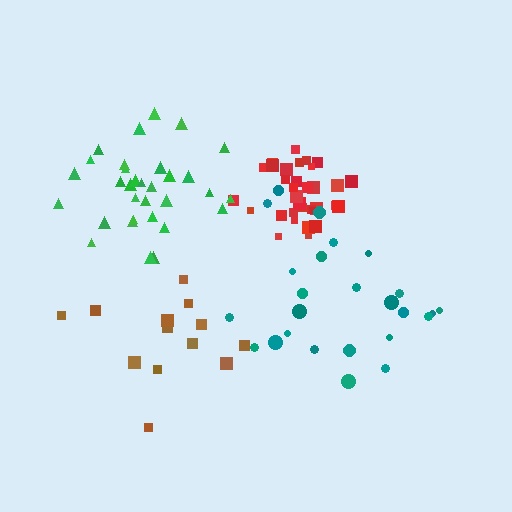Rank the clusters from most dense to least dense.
red, green, teal, brown.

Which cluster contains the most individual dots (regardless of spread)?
Red (34).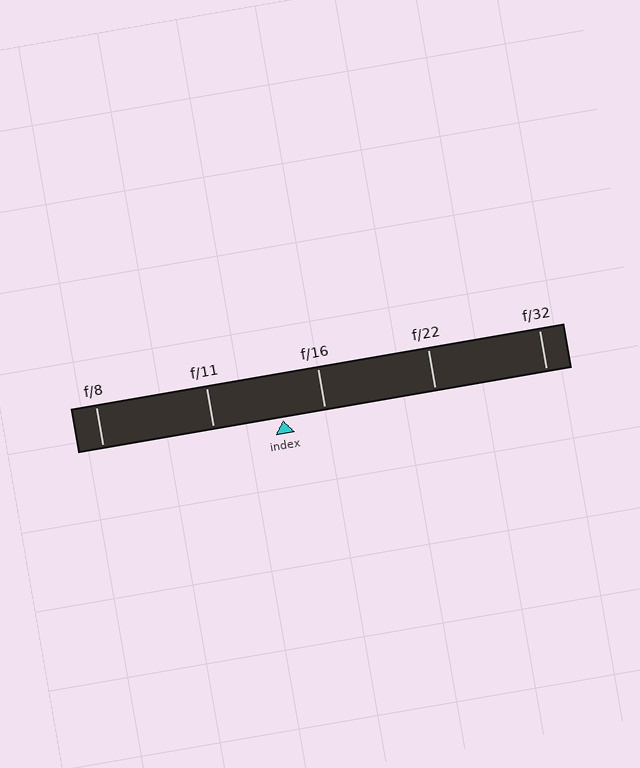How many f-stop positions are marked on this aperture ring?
There are 5 f-stop positions marked.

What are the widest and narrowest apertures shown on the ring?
The widest aperture shown is f/8 and the narrowest is f/32.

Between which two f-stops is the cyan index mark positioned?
The index mark is between f/11 and f/16.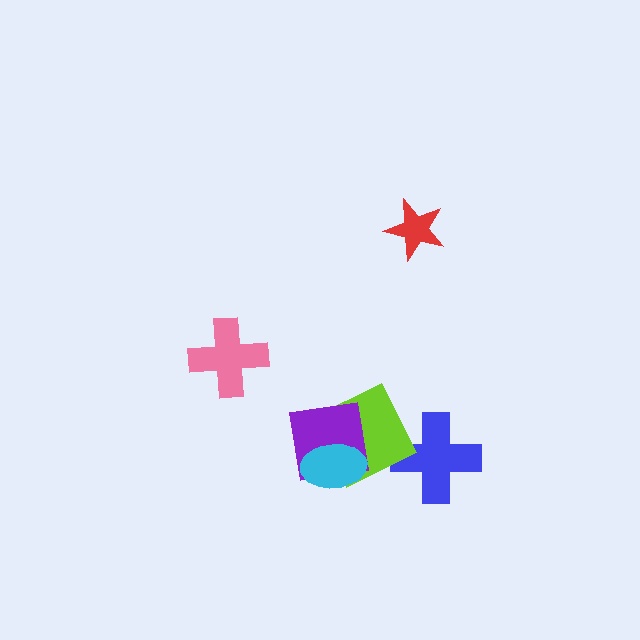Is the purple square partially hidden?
Yes, it is partially covered by another shape.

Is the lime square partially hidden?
Yes, it is partially covered by another shape.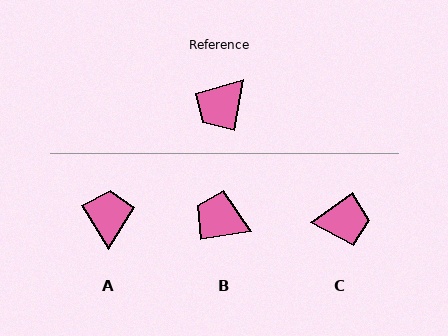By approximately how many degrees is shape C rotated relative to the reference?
Approximately 135 degrees counter-clockwise.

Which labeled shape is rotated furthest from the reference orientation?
A, about 139 degrees away.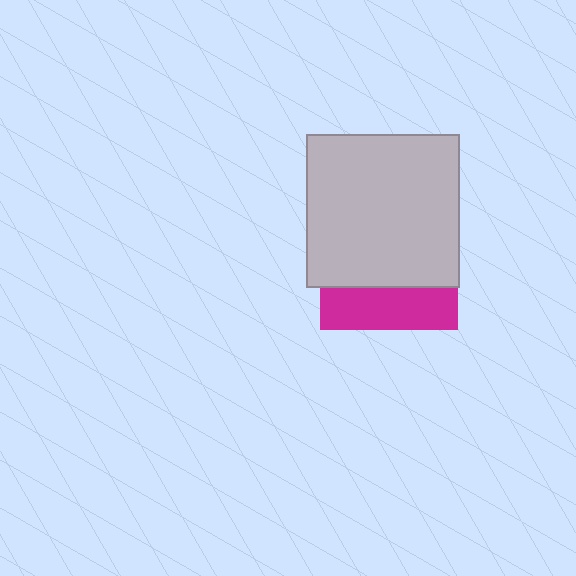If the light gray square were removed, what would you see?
You would see the complete magenta square.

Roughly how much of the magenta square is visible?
A small part of it is visible (roughly 30%).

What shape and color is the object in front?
The object in front is a light gray square.